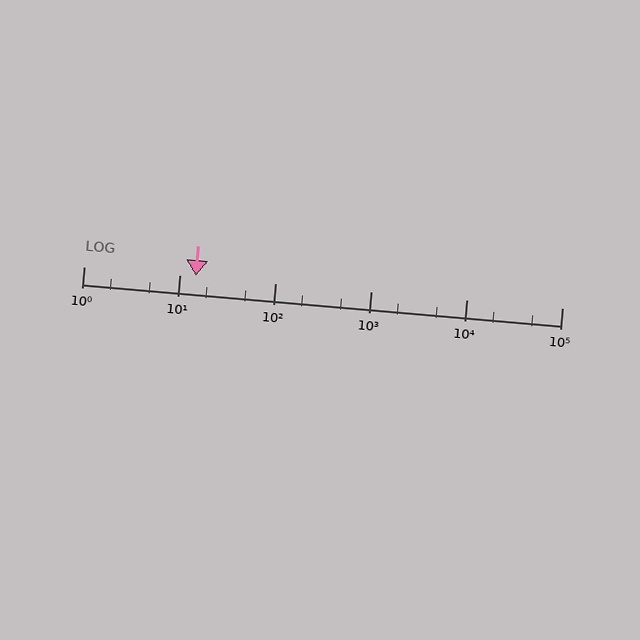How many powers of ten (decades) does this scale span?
The scale spans 5 decades, from 1 to 100000.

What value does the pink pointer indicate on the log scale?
The pointer indicates approximately 15.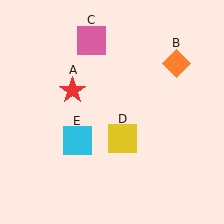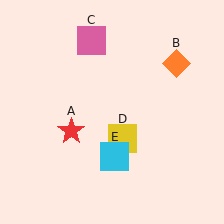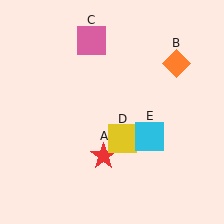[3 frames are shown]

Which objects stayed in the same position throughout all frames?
Orange diamond (object B) and pink square (object C) and yellow square (object D) remained stationary.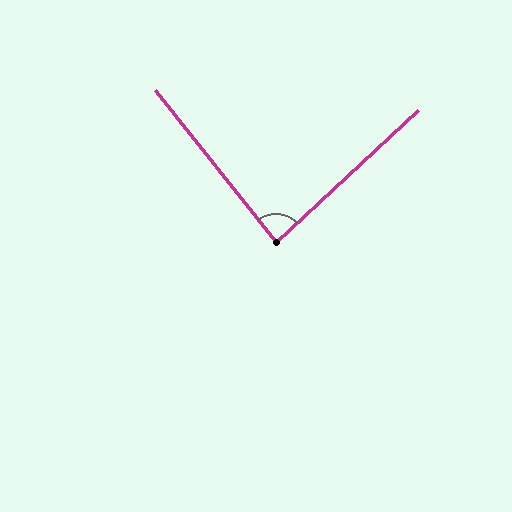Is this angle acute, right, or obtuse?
It is approximately a right angle.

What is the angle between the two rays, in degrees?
Approximately 85 degrees.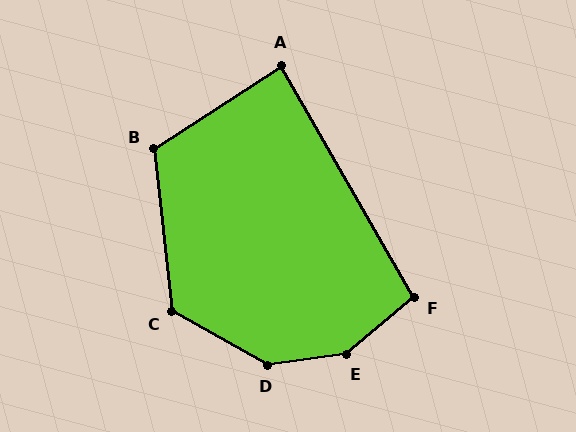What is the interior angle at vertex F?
Approximately 100 degrees (obtuse).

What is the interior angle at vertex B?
Approximately 117 degrees (obtuse).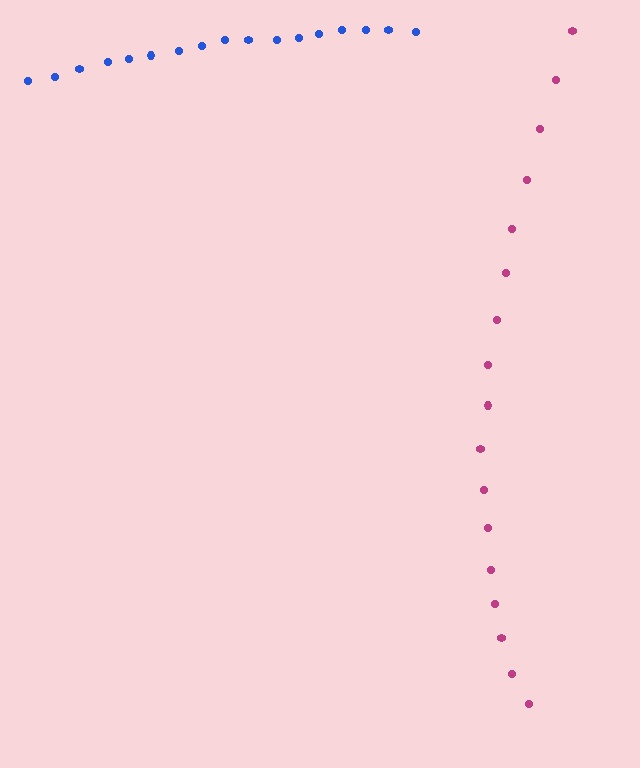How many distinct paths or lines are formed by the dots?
There are 2 distinct paths.